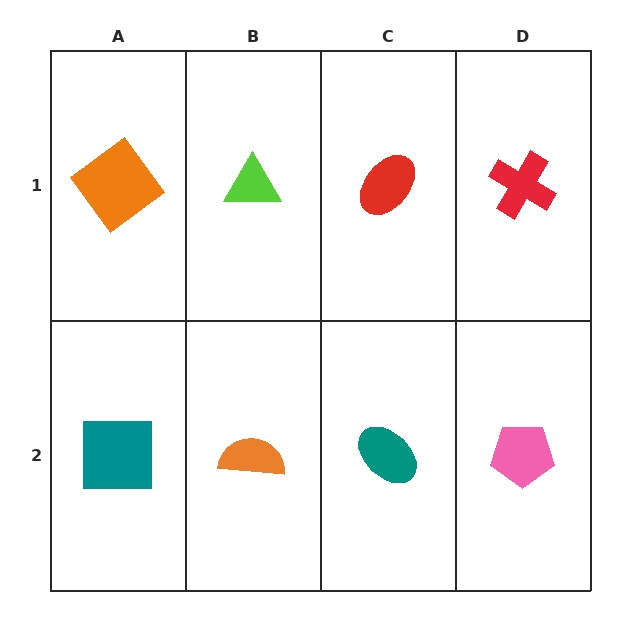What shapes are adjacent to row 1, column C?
A teal ellipse (row 2, column C), a lime triangle (row 1, column B), a red cross (row 1, column D).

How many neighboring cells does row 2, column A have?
2.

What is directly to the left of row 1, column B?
An orange diamond.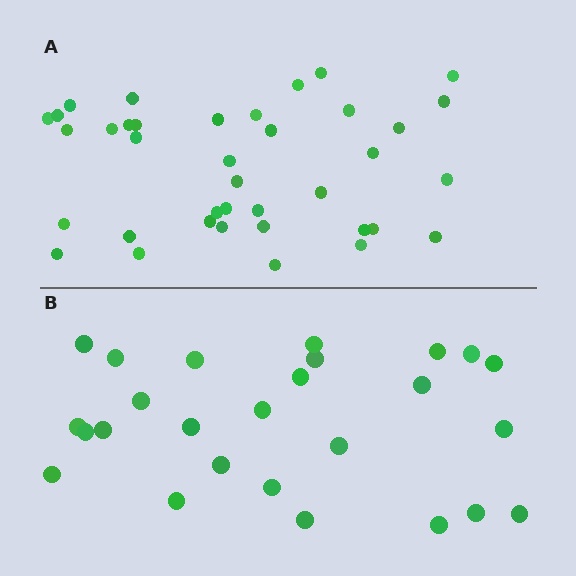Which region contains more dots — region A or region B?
Region A (the top region) has more dots.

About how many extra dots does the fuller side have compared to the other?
Region A has roughly 12 or so more dots than region B.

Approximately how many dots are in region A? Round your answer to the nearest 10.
About 40 dots. (The exact count is 38, which rounds to 40.)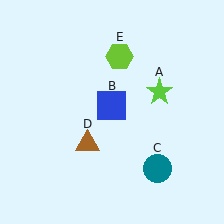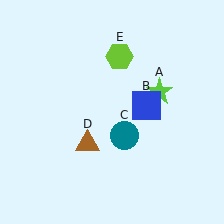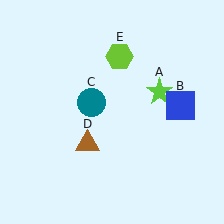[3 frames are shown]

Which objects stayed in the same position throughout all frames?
Lime star (object A) and brown triangle (object D) and lime hexagon (object E) remained stationary.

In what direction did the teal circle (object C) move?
The teal circle (object C) moved up and to the left.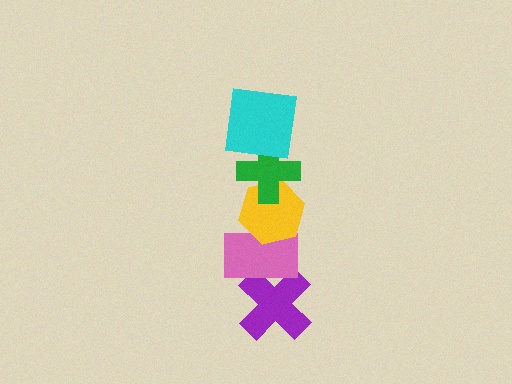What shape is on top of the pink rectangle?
The yellow hexagon is on top of the pink rectangle.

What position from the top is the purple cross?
The purple cross is 5th from the top.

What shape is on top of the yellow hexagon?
The green cross is on top of the yellow hexagon.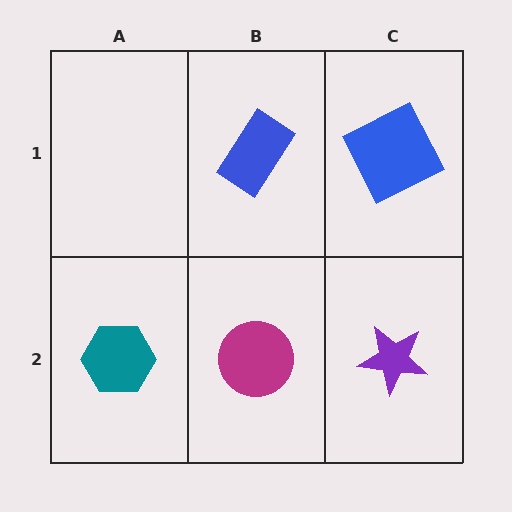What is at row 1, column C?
A blue square.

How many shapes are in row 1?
2 shapes.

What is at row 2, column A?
A teal hexagon.